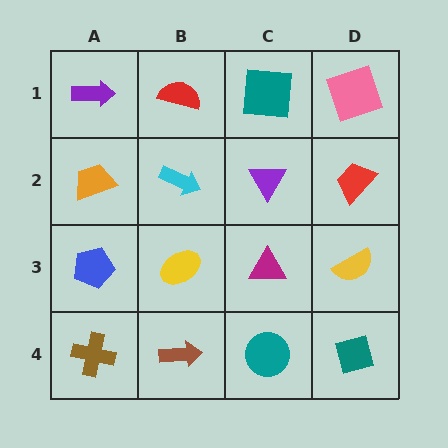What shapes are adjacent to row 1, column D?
A red trapezoid (row 2, column D), a teal square (row 1, column C).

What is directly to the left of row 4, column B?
A brown cross.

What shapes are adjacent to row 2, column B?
A red semicircle (row 1, column B), a yellow ellipse (row 3, column B), an orange trapezoid (row 2, column A), a purple triangle (row 2, column C).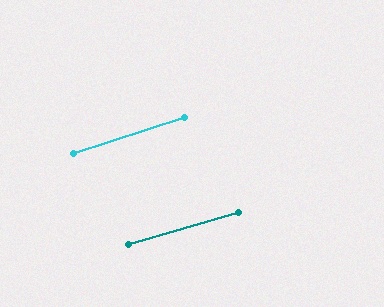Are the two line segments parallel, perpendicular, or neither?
Parallel — their directions differ by only 2.0°.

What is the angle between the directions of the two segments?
Approximately 2 degrees.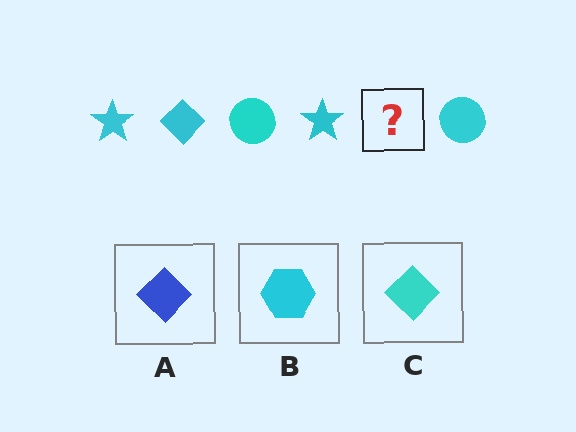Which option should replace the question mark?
Option C.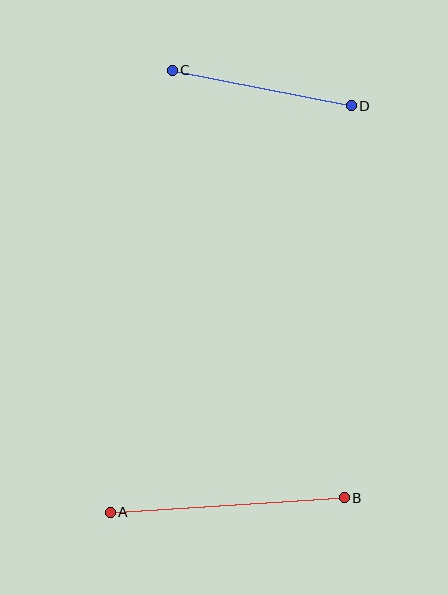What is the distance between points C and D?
The distance is approximately 183 pixels.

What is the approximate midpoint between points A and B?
The midpoint is at approximately (227, 505) pixels.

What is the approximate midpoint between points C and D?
The midpoint is at approximately (262, 88) pixels.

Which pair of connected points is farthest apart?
Points A and B are farthest apart.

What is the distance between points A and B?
The distance is approximately 234 pixels.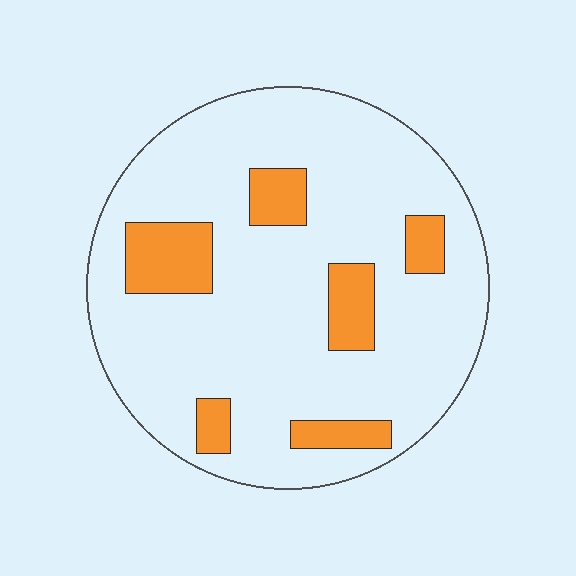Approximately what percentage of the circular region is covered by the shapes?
Approximately 15%.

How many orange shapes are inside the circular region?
6.